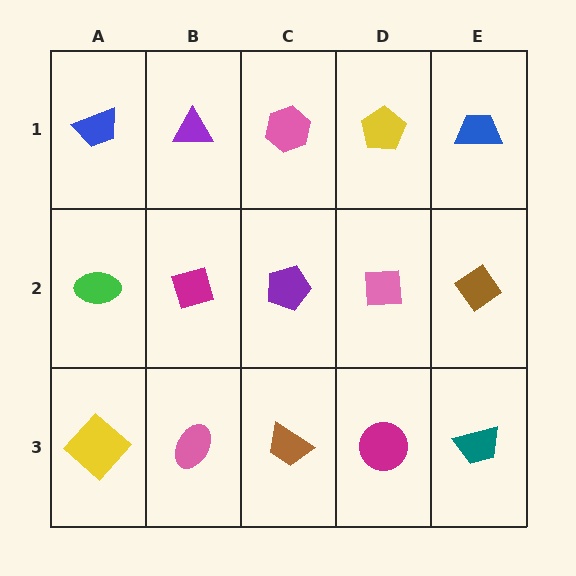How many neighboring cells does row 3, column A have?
2.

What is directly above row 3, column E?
A brown diamond.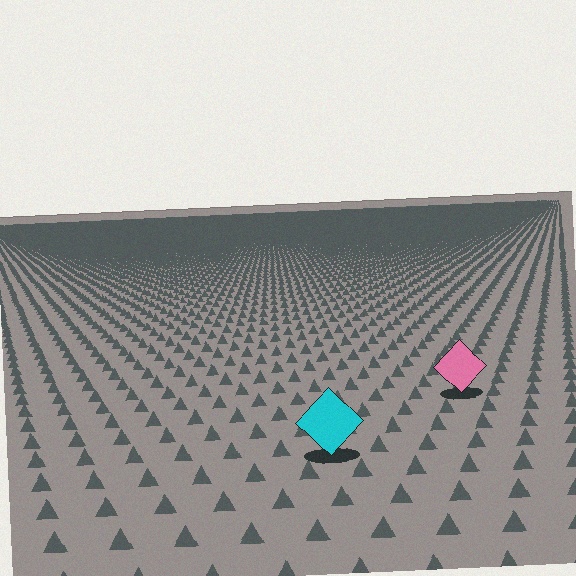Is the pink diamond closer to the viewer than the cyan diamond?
No. The cyan diamond is closer — you can tell from the texture gradient: the ground texture is coarser near it.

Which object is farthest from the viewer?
The pink diamond is farthest from the viewer. It appears smaller and the ground texture around it is denser.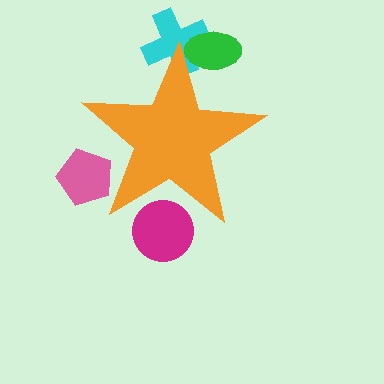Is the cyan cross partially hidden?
Yes, the cyan cross is partially hidden behind the orange star.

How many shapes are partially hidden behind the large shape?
4 shapes are partially hidden.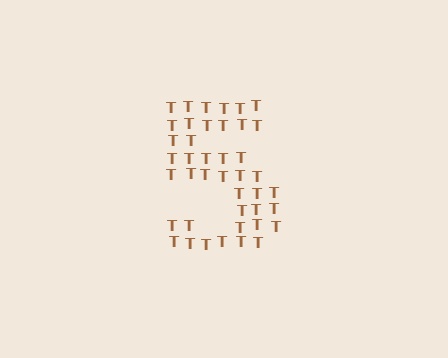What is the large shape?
The large shape is the digit 5.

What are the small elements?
The small elements are letter T's.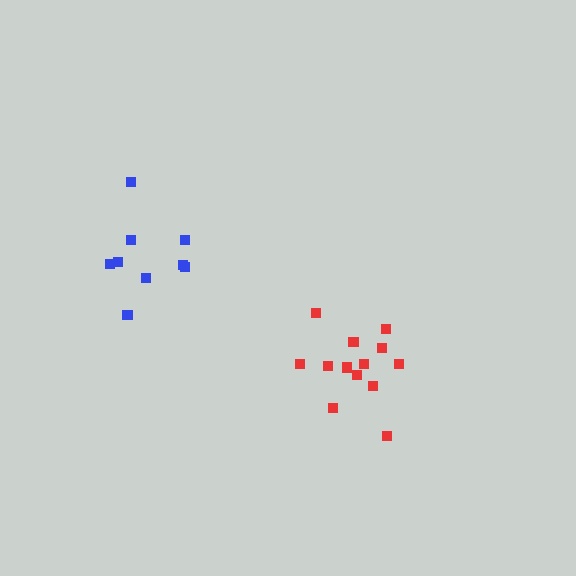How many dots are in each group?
Group 1: 13 dots, Group 2: 9 dots (22 total).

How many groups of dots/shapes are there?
There are 2 groups.